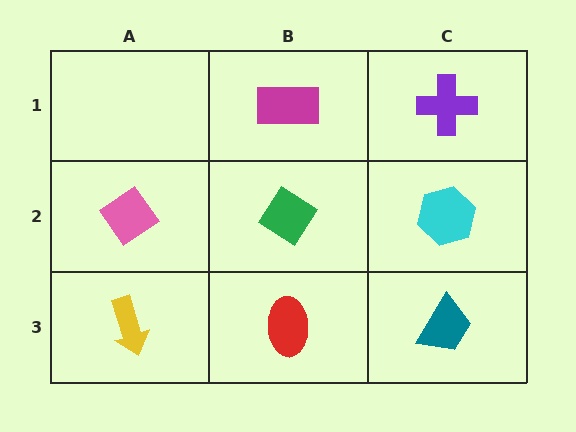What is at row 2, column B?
A green diamond.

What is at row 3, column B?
A red ellipse.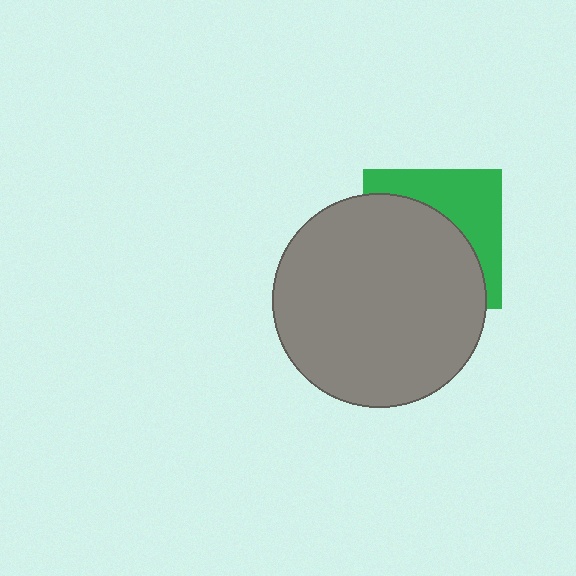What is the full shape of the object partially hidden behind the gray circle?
The partially hidden object is a green square.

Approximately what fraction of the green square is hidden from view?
Roughly 62% of the green square is hidden behind the gray circle.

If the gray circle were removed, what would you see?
You would see the complete green square.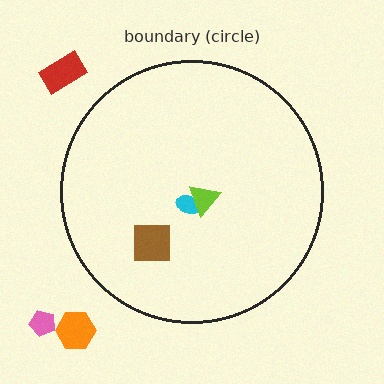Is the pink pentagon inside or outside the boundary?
Outside.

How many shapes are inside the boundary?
3 inside, 3 outside.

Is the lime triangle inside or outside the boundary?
Inside.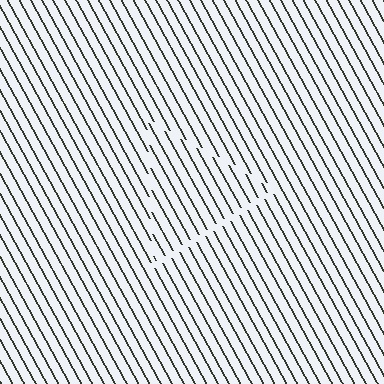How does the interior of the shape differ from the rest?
The interior of the shape contains the same grating, shifted by half a period — the contour is defined by the phase discontinuity where line-ends from the inner and outer gratings abut.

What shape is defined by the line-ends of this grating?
An illusory triangle. The interior of the shape contains the same grating, shifted by half a period — the contour is defined by the phase discontinuity where line-ends from the inner and outer gratings abut.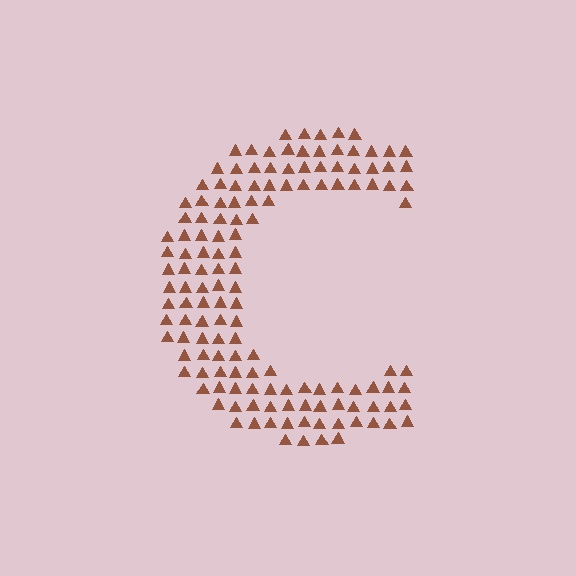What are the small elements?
The small elements are triangles.